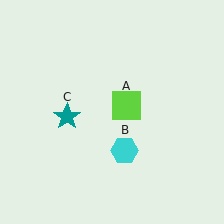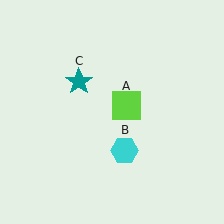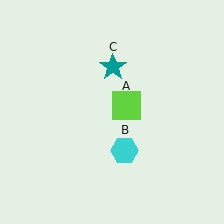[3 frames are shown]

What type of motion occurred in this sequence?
The teal star (object C) rotated clockwise around the center of the scene.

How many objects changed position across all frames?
1 object changed position: teal star (object C).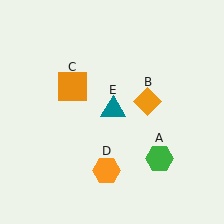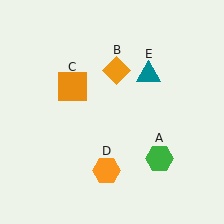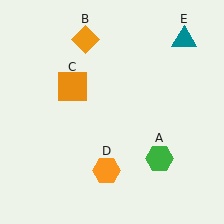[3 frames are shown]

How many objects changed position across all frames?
2 objects changed position: orange diamond (object B), teal triangle (object E).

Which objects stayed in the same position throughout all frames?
Green hexagon (object A) and orange square (object C) and orange hexagon (object D) remained stationary.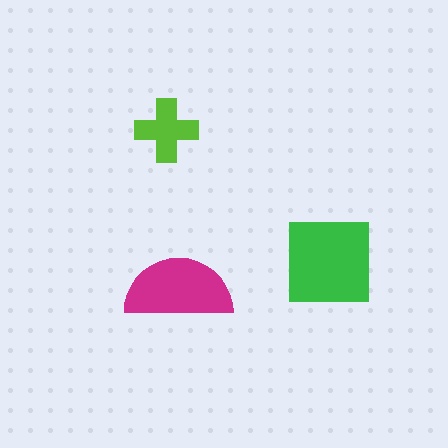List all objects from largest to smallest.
The green square, the magenta semicircle, the lime cross.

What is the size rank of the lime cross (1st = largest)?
3rd.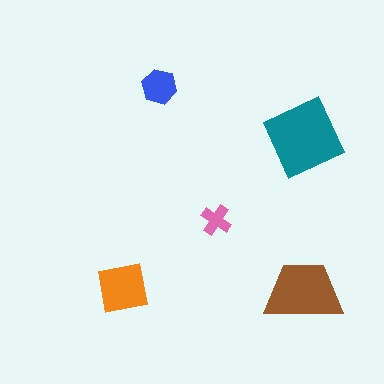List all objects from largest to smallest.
The teal diamond, the brown trapezoid, the orange square, the blue hexagon, the pink cross.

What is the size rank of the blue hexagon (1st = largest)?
4th.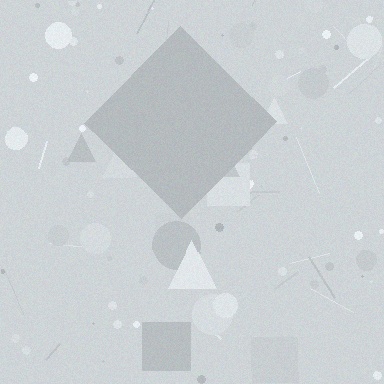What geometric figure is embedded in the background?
A diamond is embedded in the background.